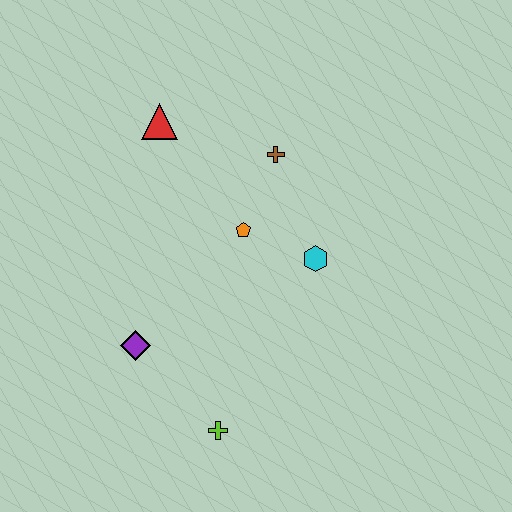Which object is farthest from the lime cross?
The red triangle is farthest from the lime cross.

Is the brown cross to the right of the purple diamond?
Yes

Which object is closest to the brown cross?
The orange pentagon is closest to the brown cross.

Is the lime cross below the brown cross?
Yes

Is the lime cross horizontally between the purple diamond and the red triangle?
No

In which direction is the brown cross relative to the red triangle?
The brown cross is to the right of the red triangle.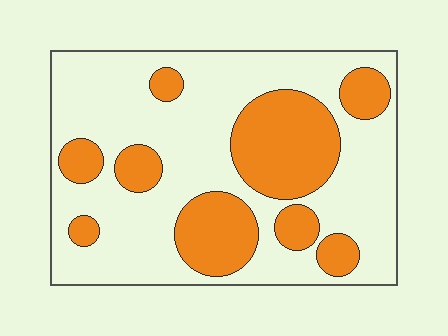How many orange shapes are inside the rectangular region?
9.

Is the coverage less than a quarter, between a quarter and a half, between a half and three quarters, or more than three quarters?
Between a quarter and a half.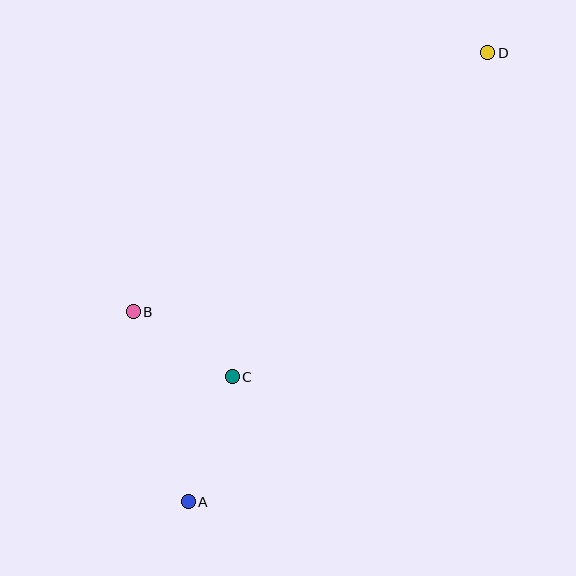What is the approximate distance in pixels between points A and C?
The distance between A and C is approximately 133 pixels.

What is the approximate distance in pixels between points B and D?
The distance between B and D is approximately 439 pixels.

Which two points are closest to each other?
Points B and C are closest to each other.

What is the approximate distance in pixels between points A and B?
The distance between A and B is approximately 198 pixels.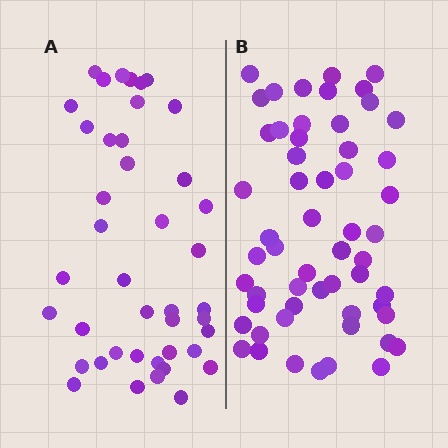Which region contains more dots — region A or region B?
Region B (the right region) has more dots.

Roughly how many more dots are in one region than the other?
Region B has approximately 15 more dots than region A.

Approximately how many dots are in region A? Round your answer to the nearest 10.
About 40 dots. (The exact count is 42, which rounds to 40.)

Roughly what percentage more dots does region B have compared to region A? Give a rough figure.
About 35% more.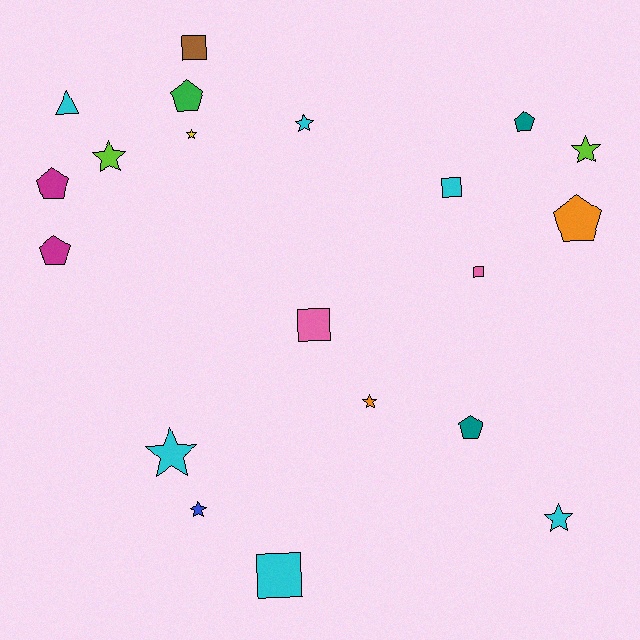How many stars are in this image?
There are 8 stars.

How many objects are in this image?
There are 20 objects.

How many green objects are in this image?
There is 1 green object.